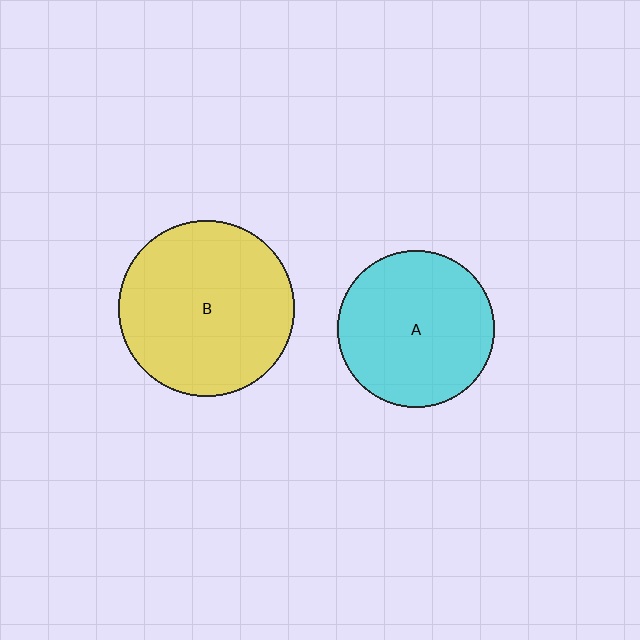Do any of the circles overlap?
No, none of the circles overlap.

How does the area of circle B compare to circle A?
Approximately 1.3 times.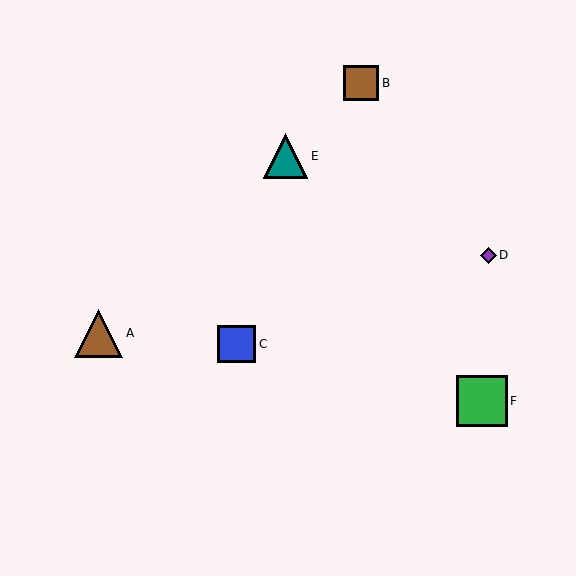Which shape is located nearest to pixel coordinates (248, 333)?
The blue square (labeled C) at (237, 344) is nearest to that location.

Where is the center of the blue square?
The center of the blue square is at (237, 344).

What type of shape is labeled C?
Shape C is a blue square.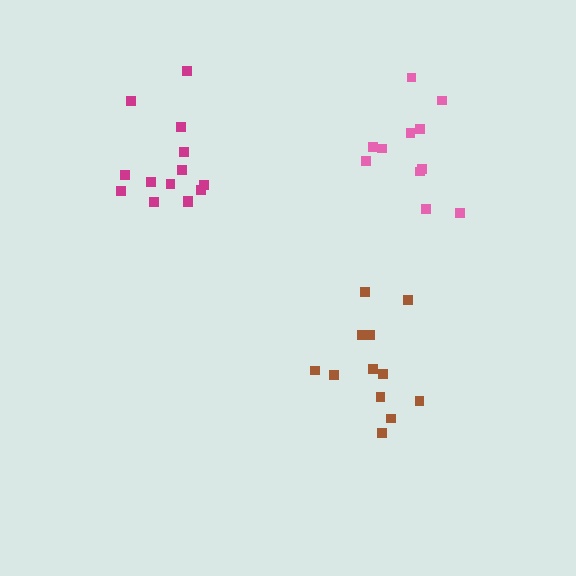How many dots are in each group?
Group 1: 12 dots, Group 2: 11 dots, Group 3: 14 dots (37 total).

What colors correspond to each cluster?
The clusters are colored: brown, pink, magenta.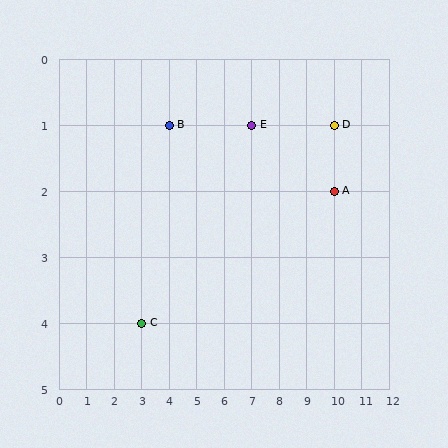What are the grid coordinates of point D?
Point D is at grid coordinates (10, 1).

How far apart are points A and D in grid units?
Points A and D are 1 row apart.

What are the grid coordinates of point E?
Point E is at grid coordinates (7, 1).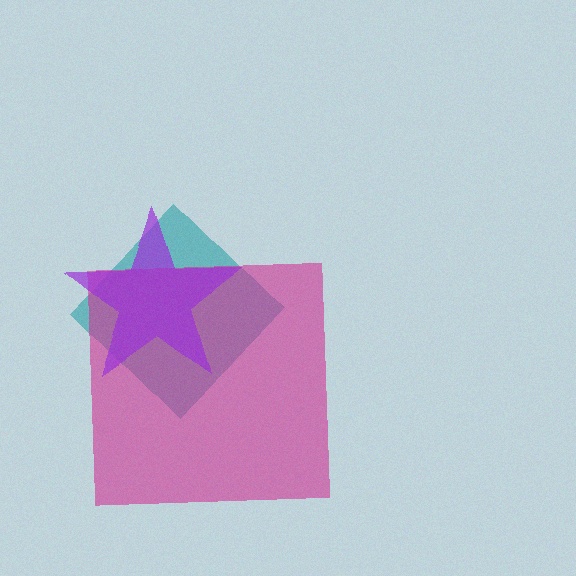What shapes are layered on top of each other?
The layered shapes are: a teal diamond, a magenta square, a purple star.